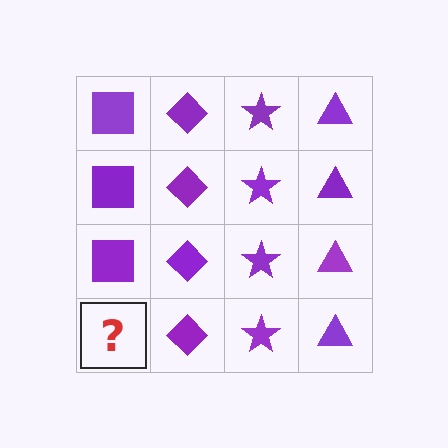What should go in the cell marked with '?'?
The missing cell should contain a purple square.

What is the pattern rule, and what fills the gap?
The rule is that each column has a consistent shape. The gap should be filled with a purple square.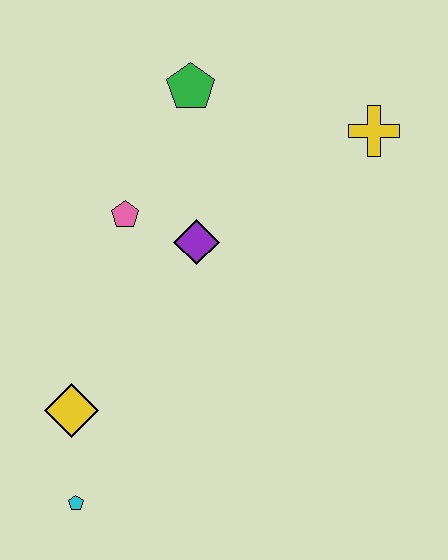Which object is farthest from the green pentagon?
The cyan pentagon is farthest from the green pentagon.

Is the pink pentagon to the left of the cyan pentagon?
No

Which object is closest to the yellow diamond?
The cyan pentagon is closest to the yellow diamond.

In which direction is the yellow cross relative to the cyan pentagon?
The yellow cross is above the cyan pentagon.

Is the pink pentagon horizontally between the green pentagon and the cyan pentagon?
Yes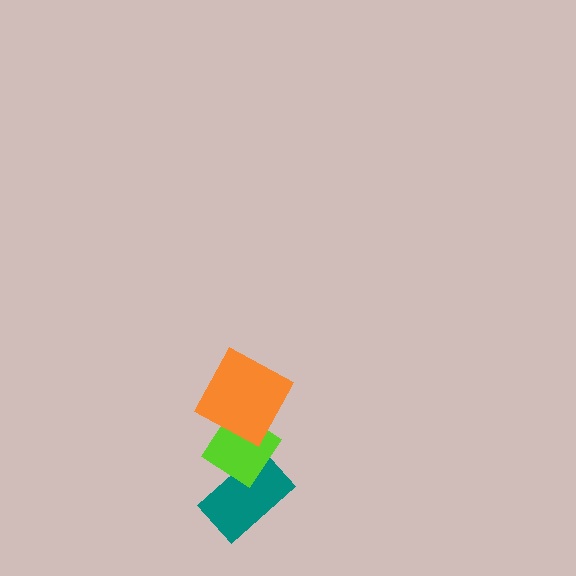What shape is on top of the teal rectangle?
The lime diamond is on top of the teal rectangle.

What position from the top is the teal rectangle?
The teal rectangle is 3rd from the top.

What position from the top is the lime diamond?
The lime diamond is 2nd from the top.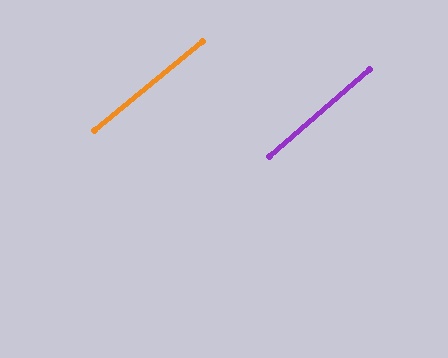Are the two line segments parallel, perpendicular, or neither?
Parallel — their directions differ by only 1.9°.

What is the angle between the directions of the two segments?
Approximately 2 degrees.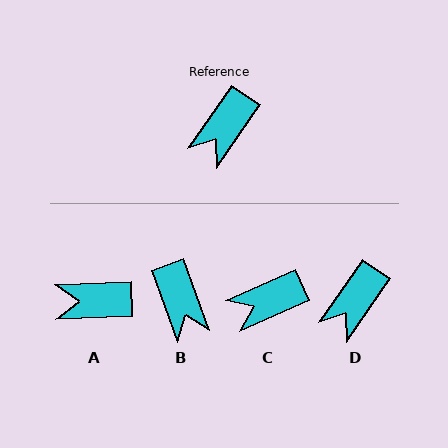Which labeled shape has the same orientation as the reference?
D.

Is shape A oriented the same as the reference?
No, it is off by about 53 degrees.